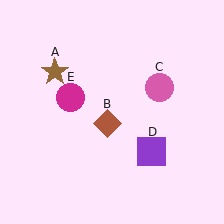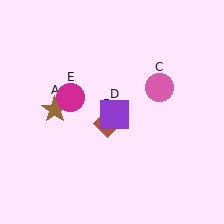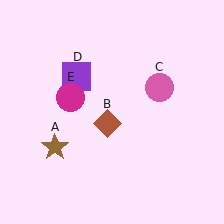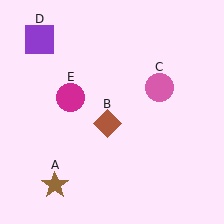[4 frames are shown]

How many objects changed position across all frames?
2 objects changed position: brown star (object A), purple square (object D).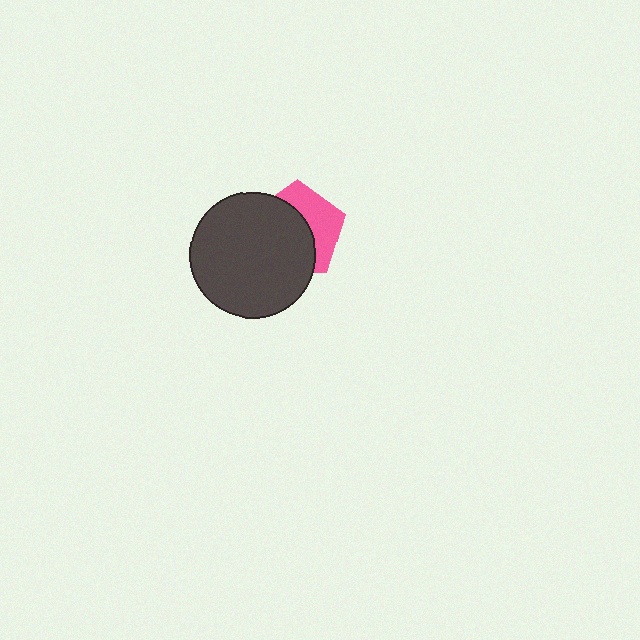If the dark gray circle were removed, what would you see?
You would see the complete pink pentagon.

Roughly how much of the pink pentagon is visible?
A small part of it is visible (roughly 40%).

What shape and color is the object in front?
The object in front is a dark gray circle.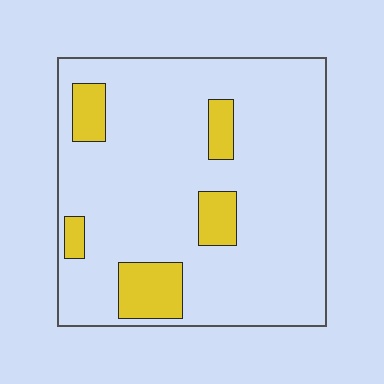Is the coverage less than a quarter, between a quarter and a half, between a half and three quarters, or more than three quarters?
Less than a quarter.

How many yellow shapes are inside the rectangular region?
5.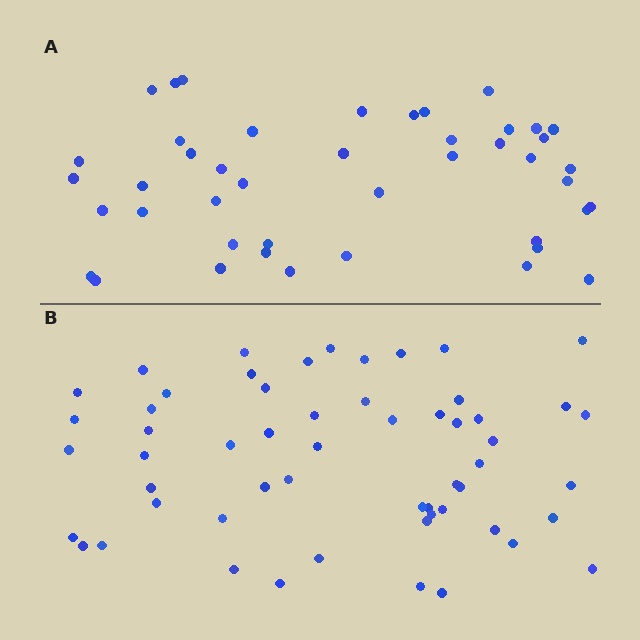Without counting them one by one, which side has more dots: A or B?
Region B (the bottom region) has more dots.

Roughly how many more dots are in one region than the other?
Region B has roughly 12 or so more dots than region A.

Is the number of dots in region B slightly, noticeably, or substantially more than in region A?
Region B has noticeably more, but not dramatically so. The ratio is roughly 1.3 to 1.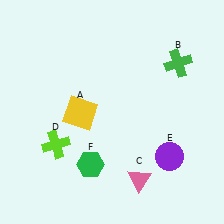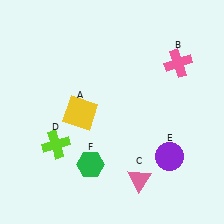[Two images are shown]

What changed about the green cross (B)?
In Image 1, B is green. In Image 2, it changed to pink.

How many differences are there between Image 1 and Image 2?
There is 1 difference between the two images.